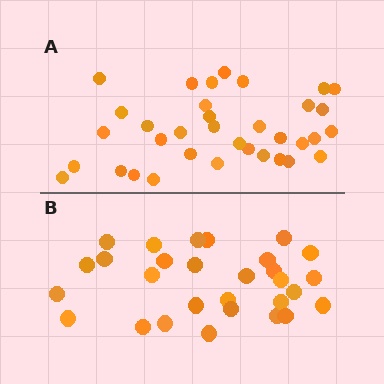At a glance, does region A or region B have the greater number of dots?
Region A (the top region) has more dots.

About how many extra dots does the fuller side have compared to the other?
Region A has about 6 more dots than region B.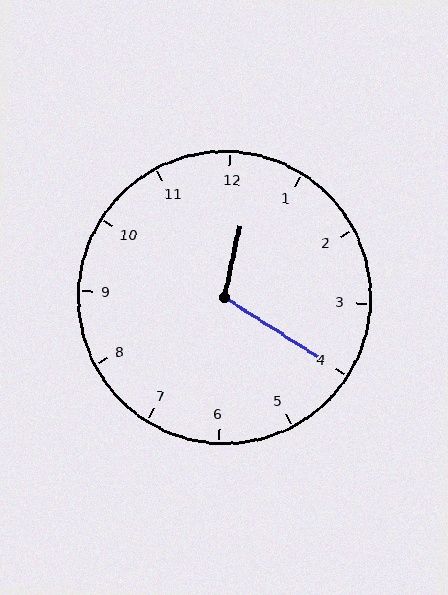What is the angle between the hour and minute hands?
Approximately 110 degrees.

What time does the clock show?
12:20.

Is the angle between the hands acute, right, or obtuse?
It is obtuse.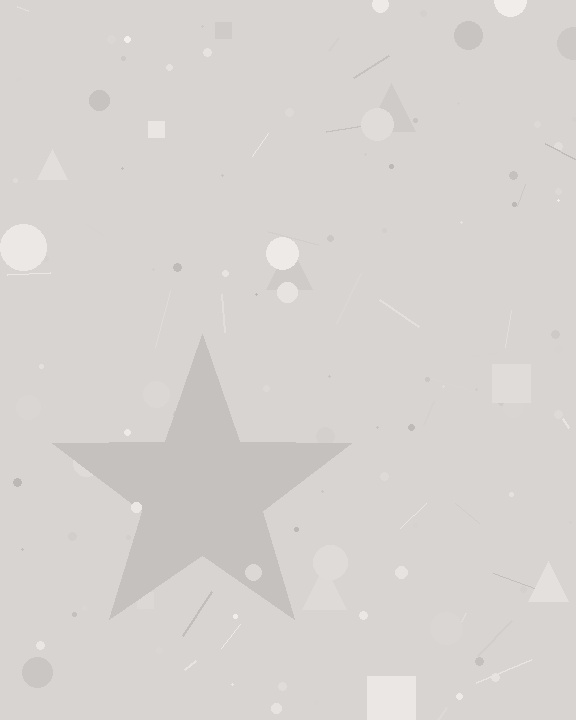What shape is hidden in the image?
A star is hidden in the image.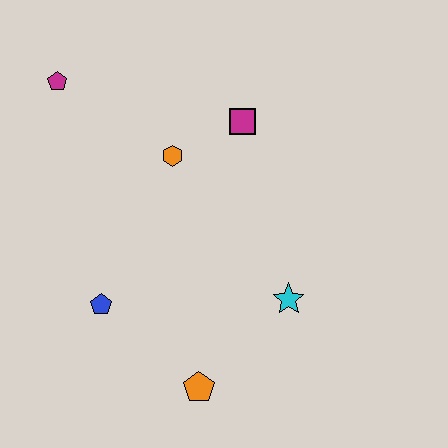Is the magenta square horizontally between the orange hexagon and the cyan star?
Yes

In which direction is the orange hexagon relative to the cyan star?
The orange hexagon is above the cyan star.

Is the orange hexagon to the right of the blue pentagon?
Yes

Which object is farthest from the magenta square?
The orange pentagon is farthest from the magenta square.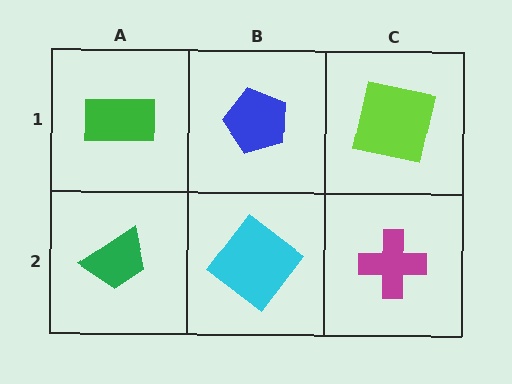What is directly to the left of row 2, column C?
A cyan diamond.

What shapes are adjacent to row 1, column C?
A magenta cross (row 2, column C), a blue pentagon (row 1, column B).